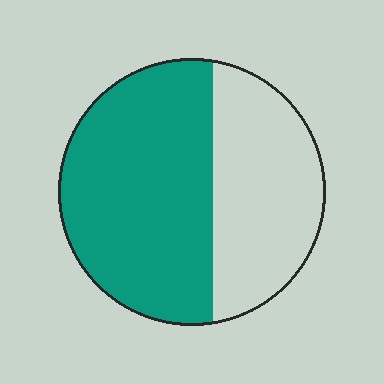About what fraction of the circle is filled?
About three fifths (3/5).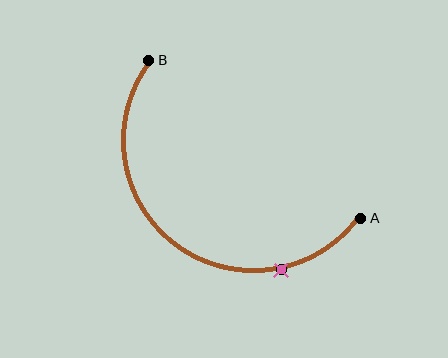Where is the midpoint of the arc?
The arc midpoint is the point on the curve farthest from the straight line joining A and B. It sits below and to the left of that line.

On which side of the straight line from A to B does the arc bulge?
The arc bulges below and to the left of the straight line connecting A and B.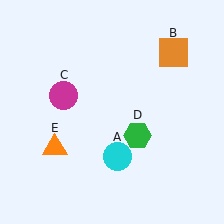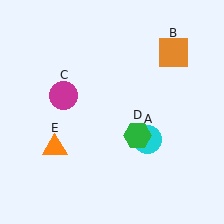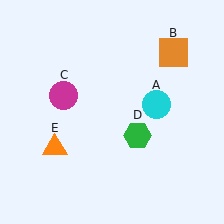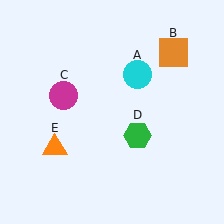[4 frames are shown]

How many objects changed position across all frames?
1 object changed position: cyan circle (object A).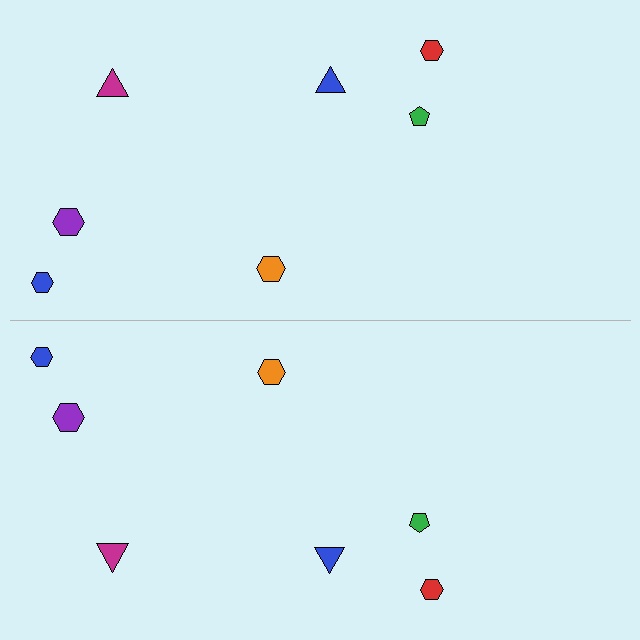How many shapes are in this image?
There are 14 shapes in this image.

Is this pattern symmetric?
Yes, this pattern has bilateral (reflection) symmetry.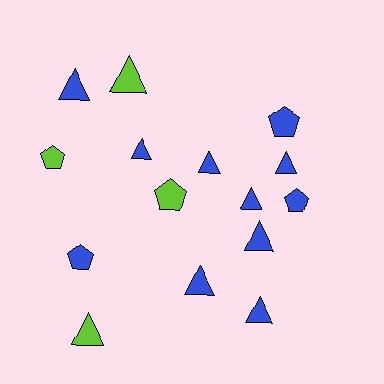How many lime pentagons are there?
There are 2 lime pentagons.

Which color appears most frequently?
Blue, with 11 objects.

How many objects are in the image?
There are 15 objects.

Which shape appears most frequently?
Triangle, with 10 objects.